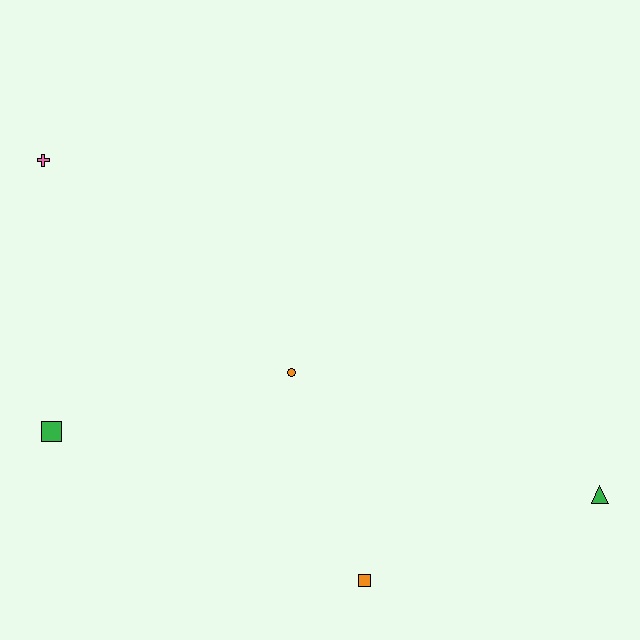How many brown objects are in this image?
There are no brown objects.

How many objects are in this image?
There are 5 objects.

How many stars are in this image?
There are no stars.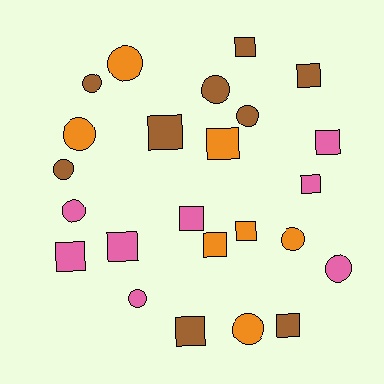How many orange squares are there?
There are 3 orange squares.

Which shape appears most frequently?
Square, with 13 objects.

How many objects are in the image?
There are 24 objects.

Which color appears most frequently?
Brown, with 9 objects.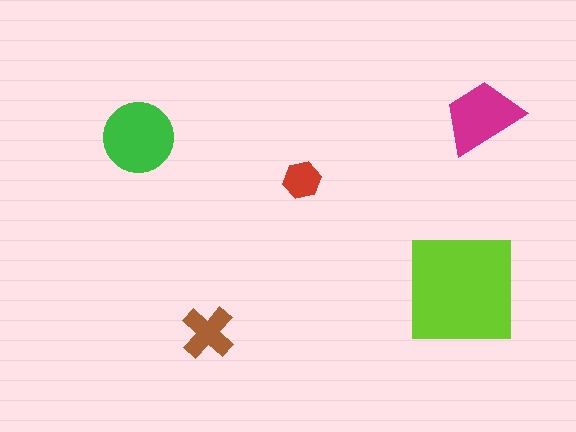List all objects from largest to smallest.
The lime square, the green circle, the magenta trapezoid, the brown cross, the red hexagon.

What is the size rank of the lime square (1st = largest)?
1st.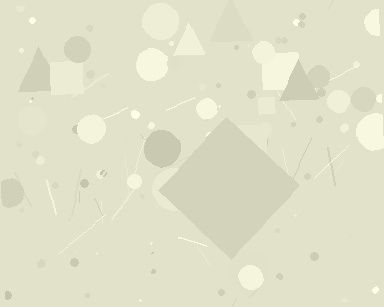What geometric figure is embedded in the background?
A diamond is embedded in the background.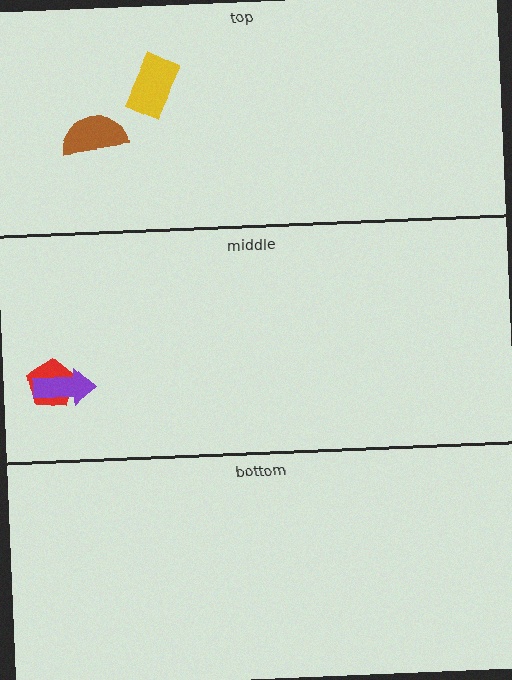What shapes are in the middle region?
The red pentagon, the purple arrow.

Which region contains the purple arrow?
The middle region.